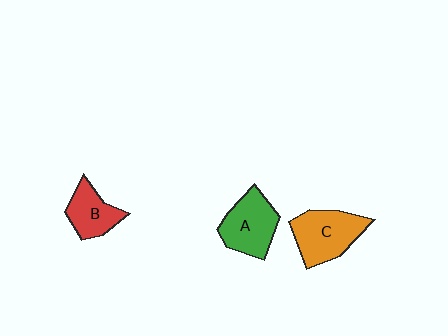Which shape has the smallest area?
Shape B (red).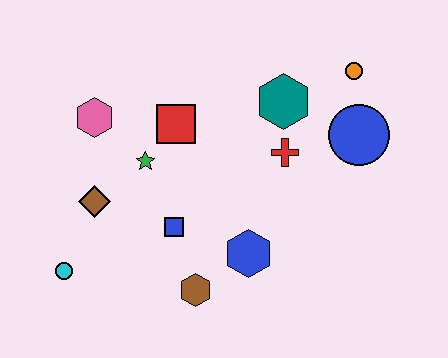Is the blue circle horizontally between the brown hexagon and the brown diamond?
No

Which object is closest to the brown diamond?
The green star is closest to the brown diamond.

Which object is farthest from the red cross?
The cyan circle is farthest from the red cross.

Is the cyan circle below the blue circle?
Yes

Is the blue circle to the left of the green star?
No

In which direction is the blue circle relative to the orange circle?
The blue circle is below the orange circle.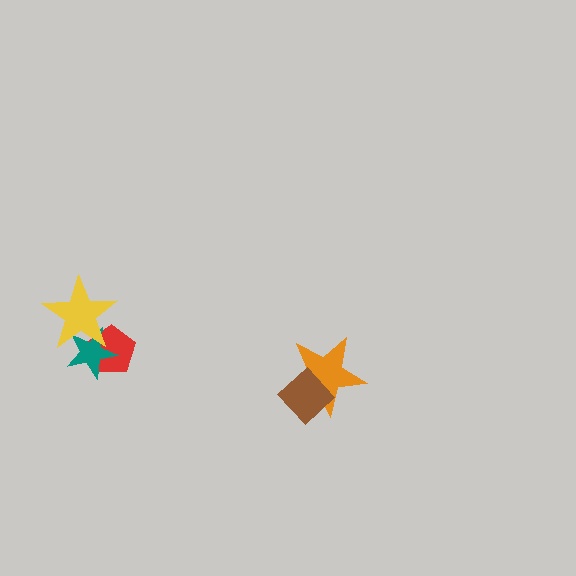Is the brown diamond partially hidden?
No, no other shape covers it.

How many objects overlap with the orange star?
1 object overlaps with the orange star.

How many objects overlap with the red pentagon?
2 objects overlap with the red pentagon.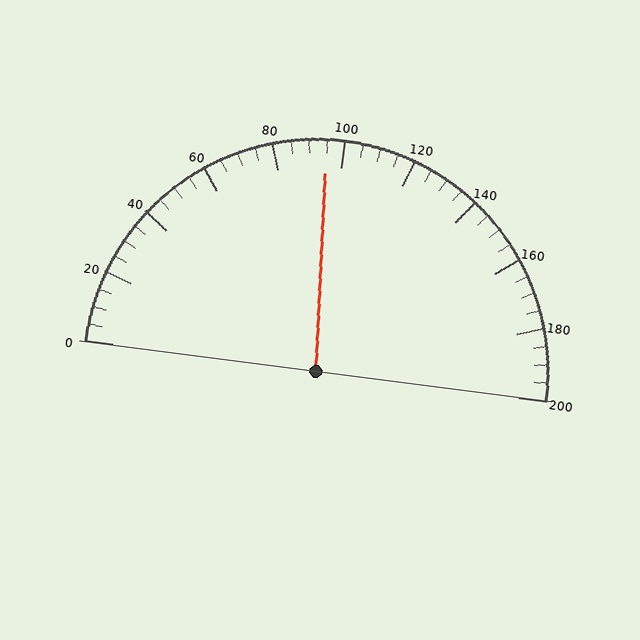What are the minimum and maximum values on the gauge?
The gauge ranges from 0 to 200.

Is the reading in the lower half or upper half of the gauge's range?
The reading is in the lower half of the range (0 to 200).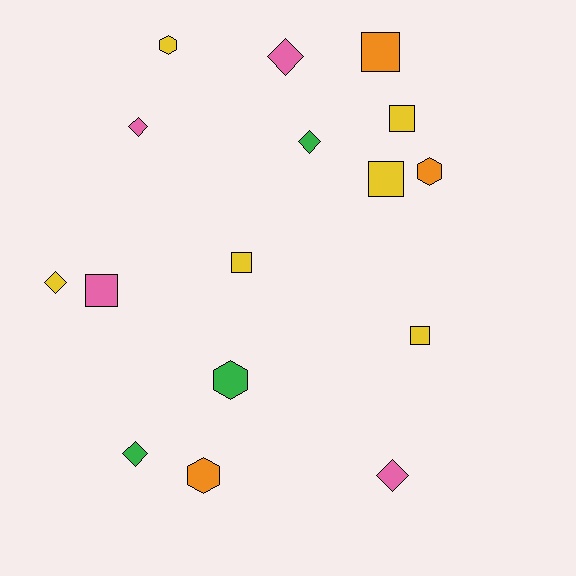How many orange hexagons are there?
There are 2 orange hexagons.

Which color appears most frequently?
Yellow, with 6 objects.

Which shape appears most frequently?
Square, with 6 objects.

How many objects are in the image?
There are 16 objects.